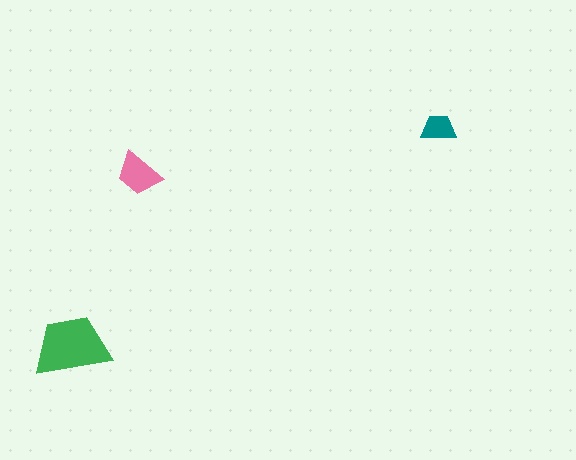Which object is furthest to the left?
The green trapezoid is leftmost.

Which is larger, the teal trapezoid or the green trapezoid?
The green one.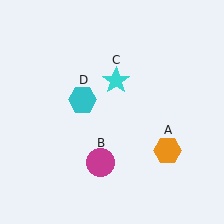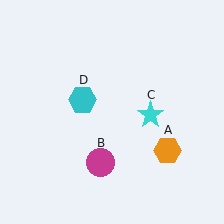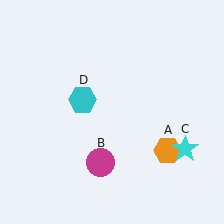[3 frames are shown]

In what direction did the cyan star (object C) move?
The cyan star (object C) moved down and to the right.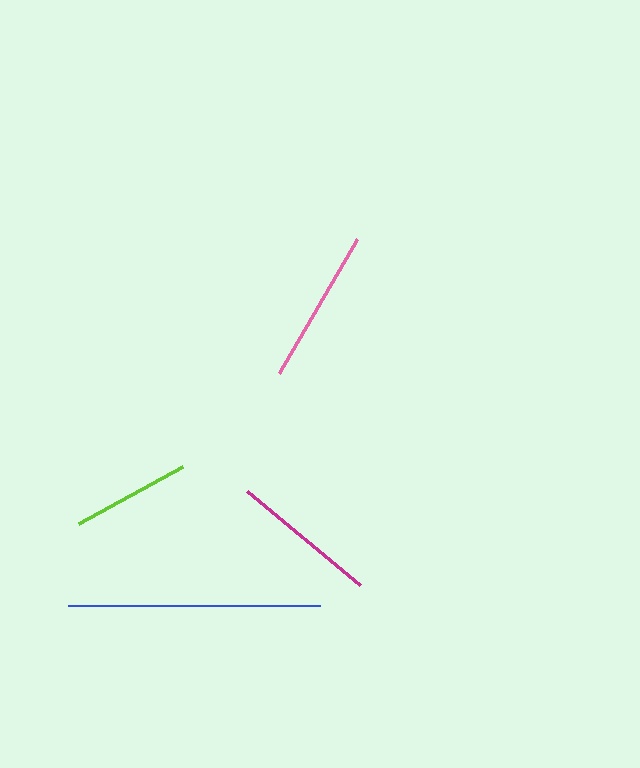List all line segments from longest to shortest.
From longest to shortest: blue, pink, magenta, lime.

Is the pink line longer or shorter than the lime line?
The pink line is longer than the lime line.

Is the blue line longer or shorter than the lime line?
The blue line is longer than the lime line.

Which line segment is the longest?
The blue line is the longest at approximately 251 pixels.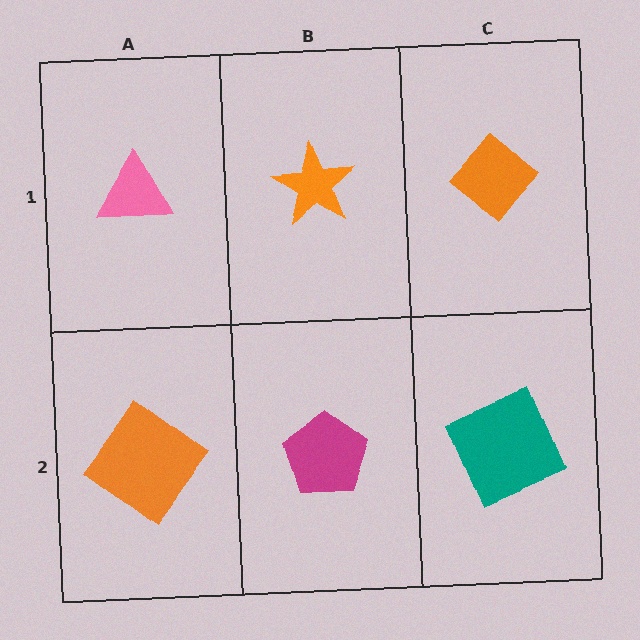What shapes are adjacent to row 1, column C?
A teal square (row 2, column C), an orange star (row 1, column B).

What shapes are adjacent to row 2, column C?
An orange diamond (row 1, column C), a magenta pentagon (row 2, column B).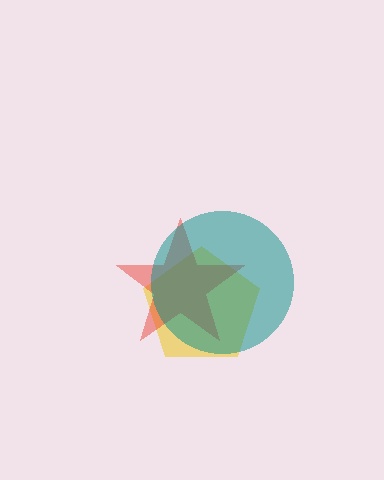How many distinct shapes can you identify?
There are 3 distinct shapes: a yellow pentagon, a red star, a teal circle.